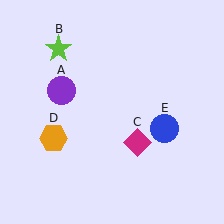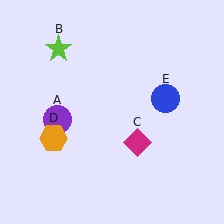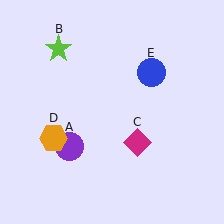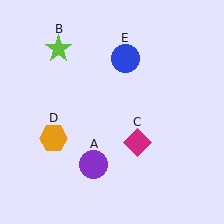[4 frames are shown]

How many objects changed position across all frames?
2 objects changed position: purple circle (object A), blue circle (object E).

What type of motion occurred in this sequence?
The purple circle (object A), blue circle (object E) rotated counterclockwise around the center of the scene.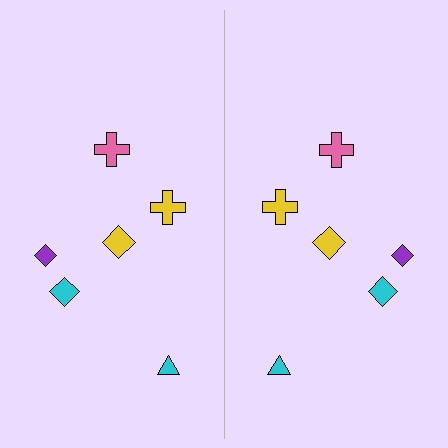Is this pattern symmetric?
Yes, this pattern has bilateral (reflection) symmetry.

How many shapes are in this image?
There are 12 shapes in this image.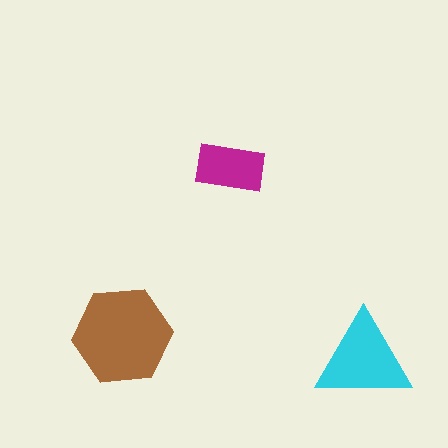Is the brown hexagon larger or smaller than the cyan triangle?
Larger.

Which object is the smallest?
The magenta rectangle.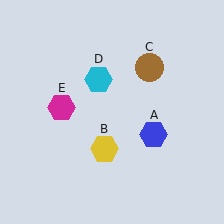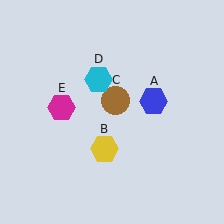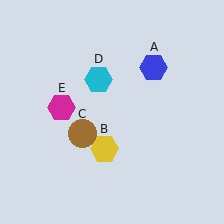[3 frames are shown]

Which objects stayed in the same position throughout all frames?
Yellow hexagon (object B) and cyan hexagon (object D) and magenta hexagon (object E) remained stationary.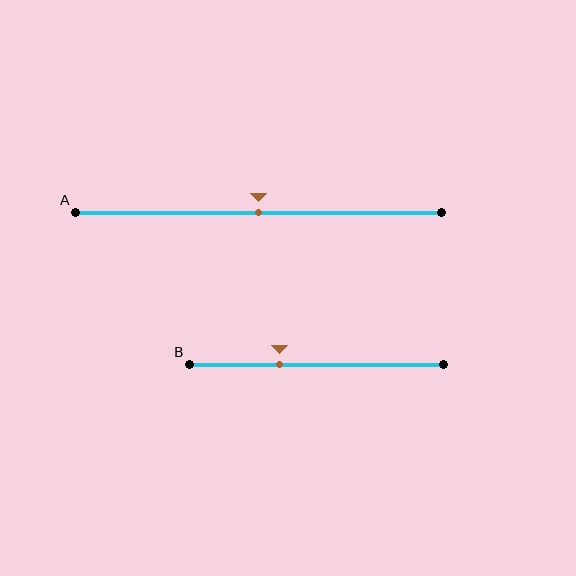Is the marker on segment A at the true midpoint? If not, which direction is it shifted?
Yes, the marker on segment A is at the true midpoint.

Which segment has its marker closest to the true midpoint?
Segment A has its marker closest to the true midpoint.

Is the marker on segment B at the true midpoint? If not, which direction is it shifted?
No, the marker on segment B is shifted to the left by about 15% of the segment length.